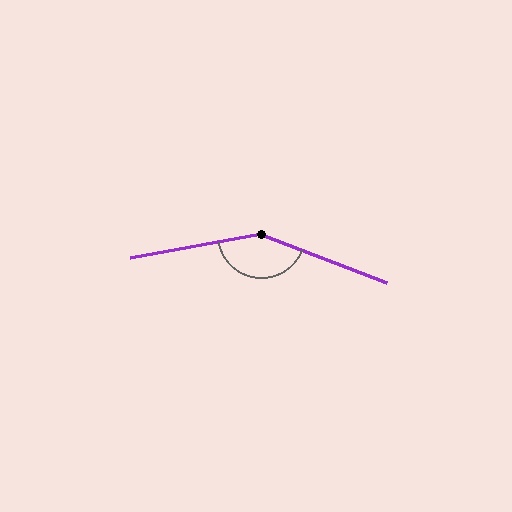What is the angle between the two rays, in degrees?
Approximately 149 degrees.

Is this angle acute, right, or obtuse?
It is obtuse.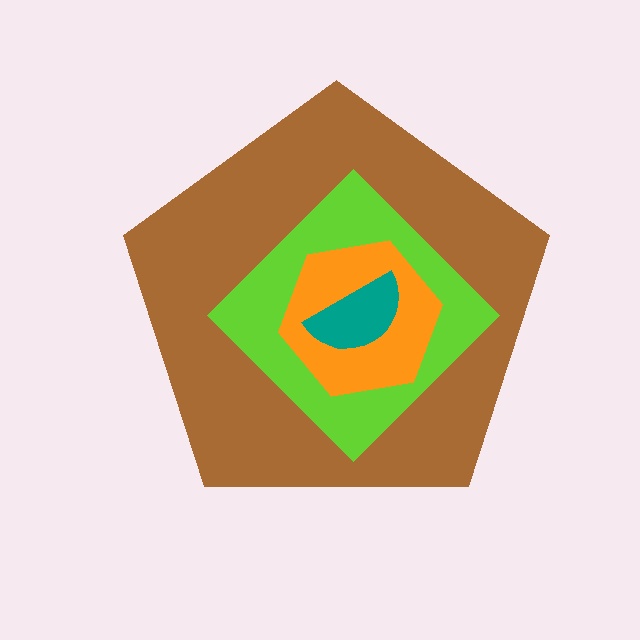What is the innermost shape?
The teal semicircle.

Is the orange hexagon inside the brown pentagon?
Yes.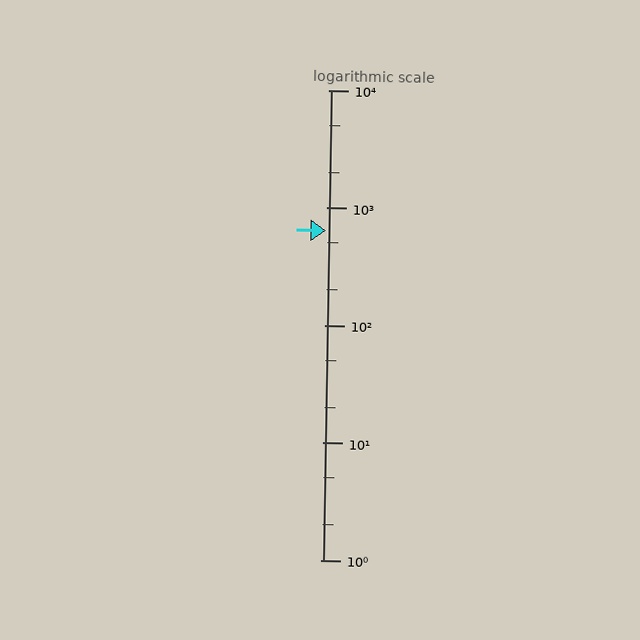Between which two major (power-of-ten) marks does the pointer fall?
The pointer is between 100 and 1000.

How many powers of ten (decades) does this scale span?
The scale spans 4 decades, from 1 to 10000.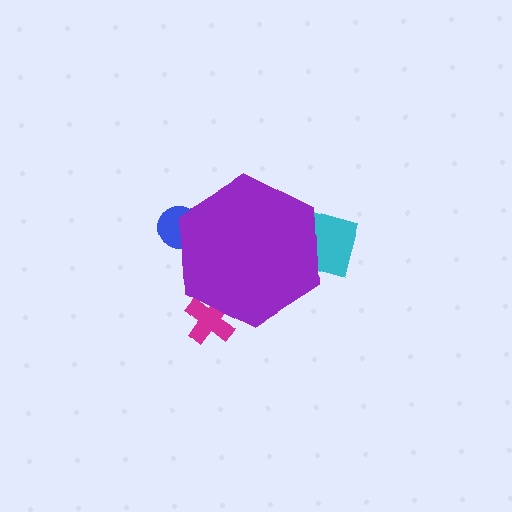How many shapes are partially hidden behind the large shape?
3 shapes are partially hidden.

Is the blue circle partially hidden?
Yes, the blue circle is partially hidden behind the purple hexagon.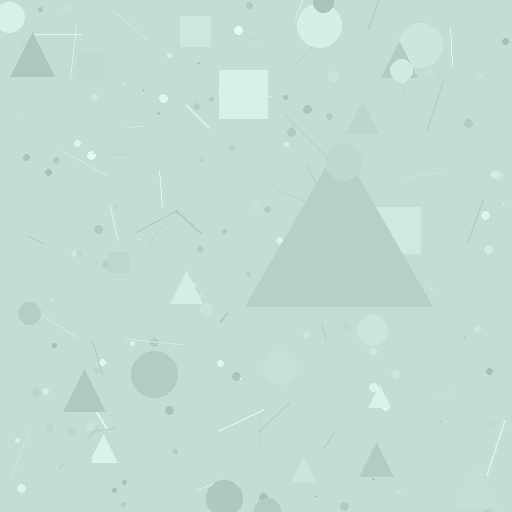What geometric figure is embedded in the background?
A triangle is embedded in the background.